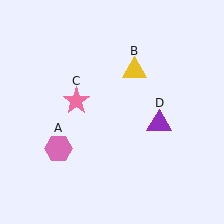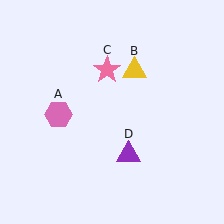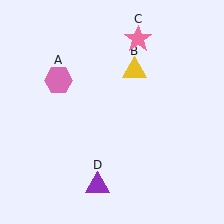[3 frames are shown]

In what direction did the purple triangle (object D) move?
The purple triangle (object D) moved down and to the left.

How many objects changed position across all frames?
3 objects changed position: pink hexagon (object A), pink star (object C), purple triangle (object D).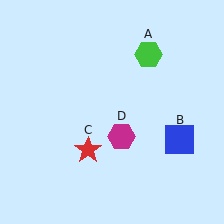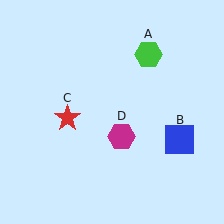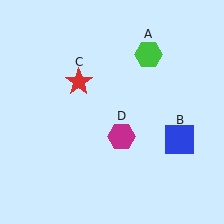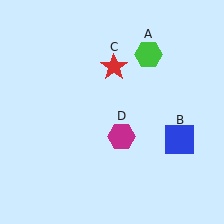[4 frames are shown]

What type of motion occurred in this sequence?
The red star (object C) rotated clockwise around the center of the scene.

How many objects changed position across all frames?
1 object changed position: red star (object C).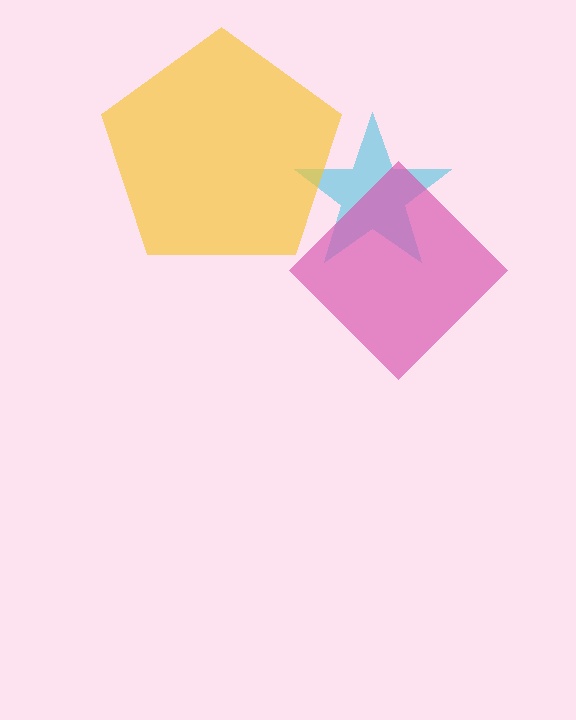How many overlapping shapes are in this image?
There are 3 overlapping shapes in the image.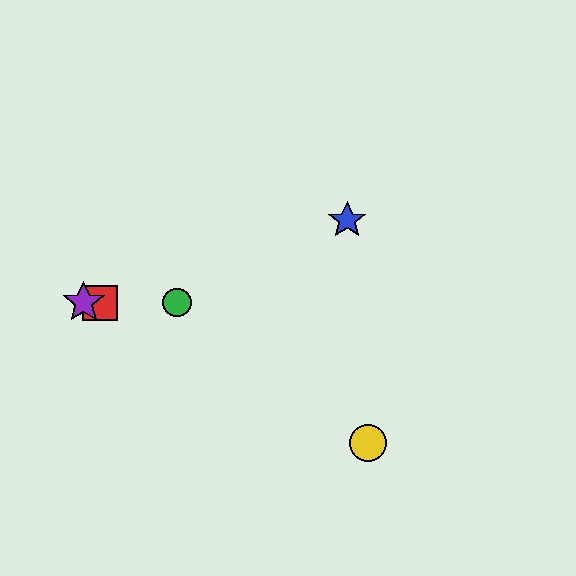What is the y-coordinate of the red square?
The red square is at y≈303.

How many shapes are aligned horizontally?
3 shapes (the red square, the green circle, the purple star) are aligned horizontally.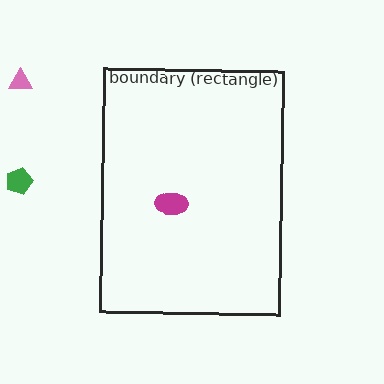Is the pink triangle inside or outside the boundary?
Outside.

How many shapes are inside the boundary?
1 inside, 2 outside.